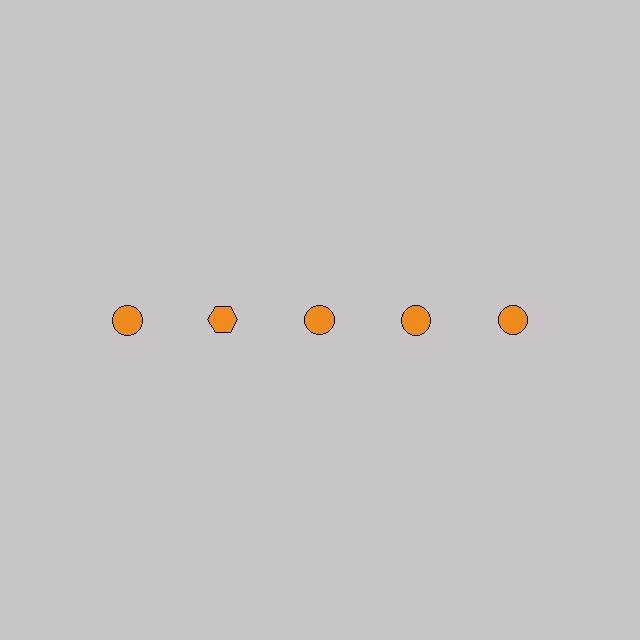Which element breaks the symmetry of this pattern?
The orange hexagon in the top row, second from left column breaks the symmetry. All other shapes are orange circles.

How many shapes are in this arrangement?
There are 5 shapes arranged in a grid pattern.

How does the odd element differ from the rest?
It has a different shape: hexagon instead of circle.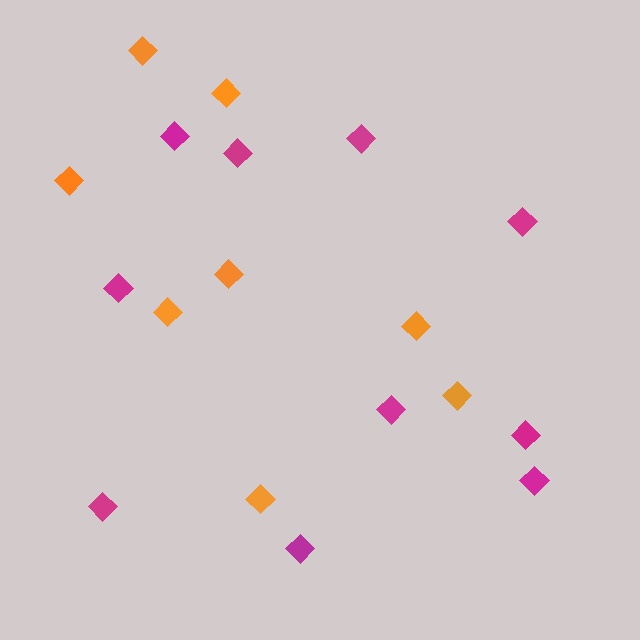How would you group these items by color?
There are 2 groups: one group of orange diamonds (8) and one group of magenta diamonds (10).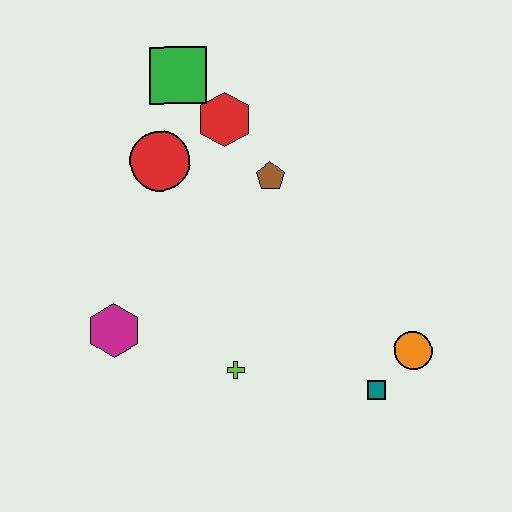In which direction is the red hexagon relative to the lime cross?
The red hexagon is above the lime cross.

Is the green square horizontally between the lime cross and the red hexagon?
No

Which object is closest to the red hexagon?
The green square is closest to the red hexagon.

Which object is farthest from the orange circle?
The green square is farthest from the orange circle.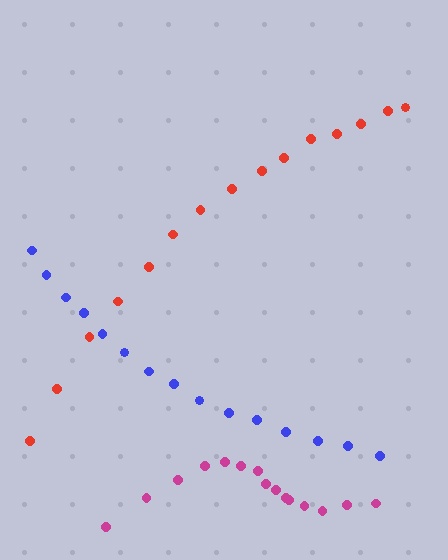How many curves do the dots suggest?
There are 3 distinct paths.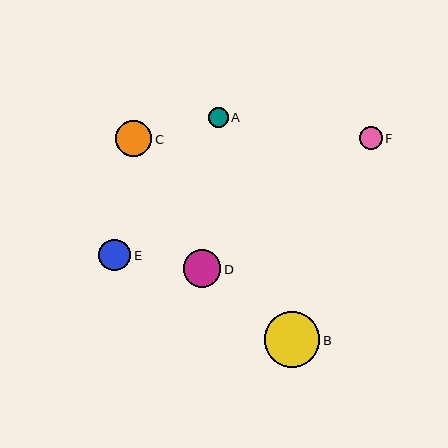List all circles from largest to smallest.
From largest to smallest: B, D, C, E, F, A.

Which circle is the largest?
Circle B is the largest with a size of approximately 55 pixels.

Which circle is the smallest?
Circle A is the smallest with a size of approximately 20 pixels.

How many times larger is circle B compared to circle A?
Circle B is approximately 2.7 times the size of circle A.